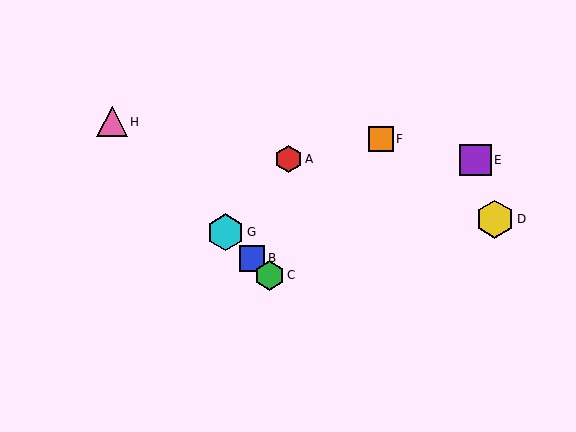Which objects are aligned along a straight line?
Objects B, C, G, H are aligned along a straight line.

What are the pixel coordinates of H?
Object H is at (112, 122).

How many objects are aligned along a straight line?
4 objects (B, C, G, H) are aligned along a straight line.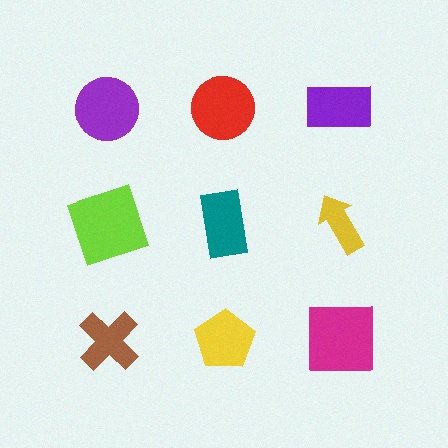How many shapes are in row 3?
3 shapes.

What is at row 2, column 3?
A yellow arrow.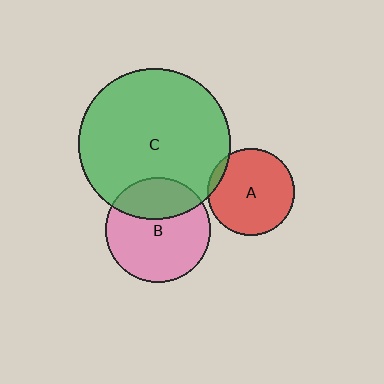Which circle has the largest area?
Circle C (green).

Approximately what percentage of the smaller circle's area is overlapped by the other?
Approximately 30%.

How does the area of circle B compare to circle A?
Approximately 1.5 times.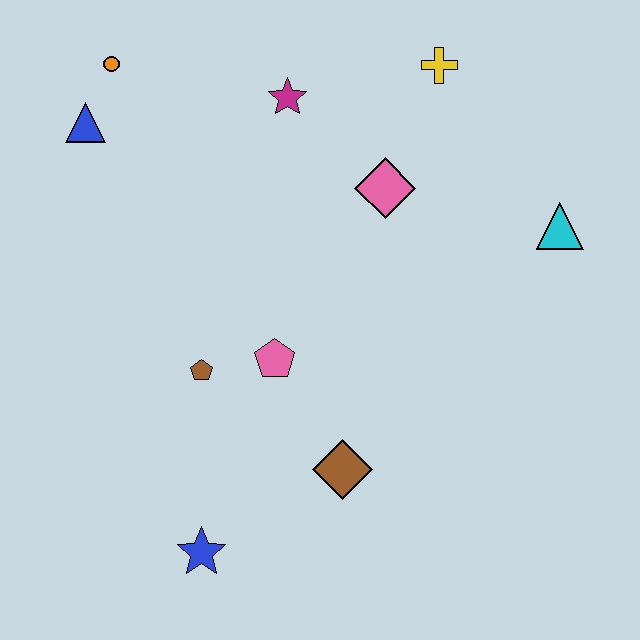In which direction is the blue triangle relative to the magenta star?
The blue triangle is to the left of the magenta star.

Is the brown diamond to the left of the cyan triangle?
Yes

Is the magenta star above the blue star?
Yes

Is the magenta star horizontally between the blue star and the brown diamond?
Yes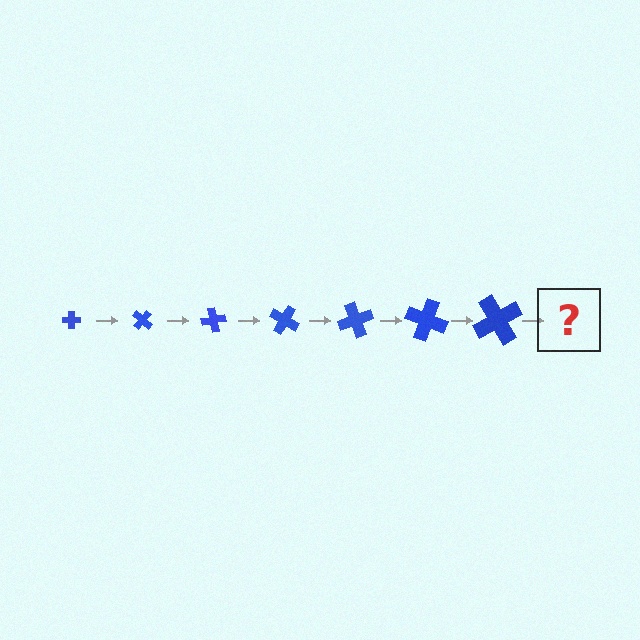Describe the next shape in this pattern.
It should be a cross, larger than the previous one and rotated 280 degrees from the start.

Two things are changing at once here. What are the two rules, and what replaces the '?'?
The two rules are that the cross grows larger each step and it rotates 40 degrees each step. The '?' should be a cross, larger than the previous one and rotated 280 degrees from the start.